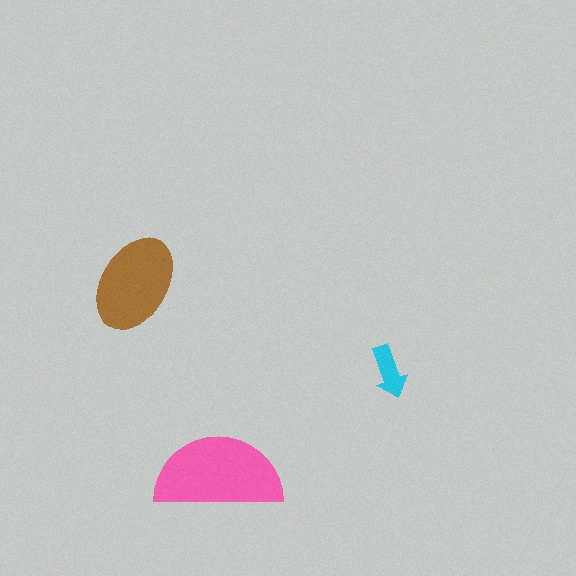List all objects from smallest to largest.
The cyan arrow, the brown ellipse, the pink semicircle.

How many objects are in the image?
There are 3 objects in the image.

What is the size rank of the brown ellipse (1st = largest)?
2nd.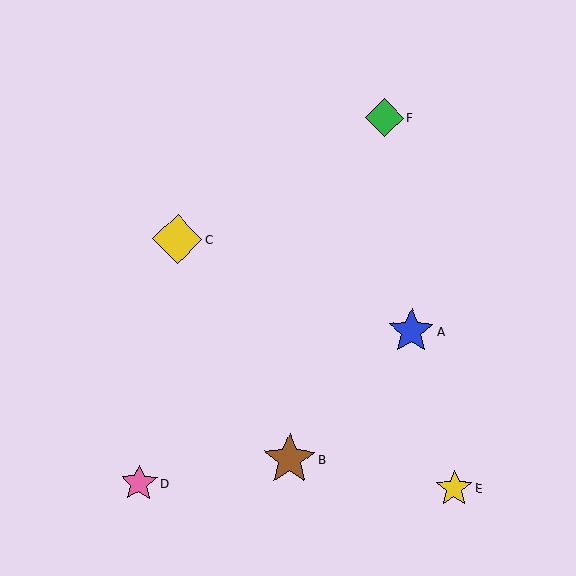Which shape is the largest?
The brown star (labeled B) is the largest.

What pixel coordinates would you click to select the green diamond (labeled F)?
Click at (384, 118) to select the green diamond F.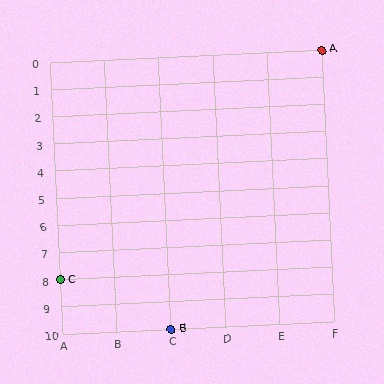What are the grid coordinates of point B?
Point B is at grid coordinates (C, 10).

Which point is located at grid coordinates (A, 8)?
Point C is at (A, 8).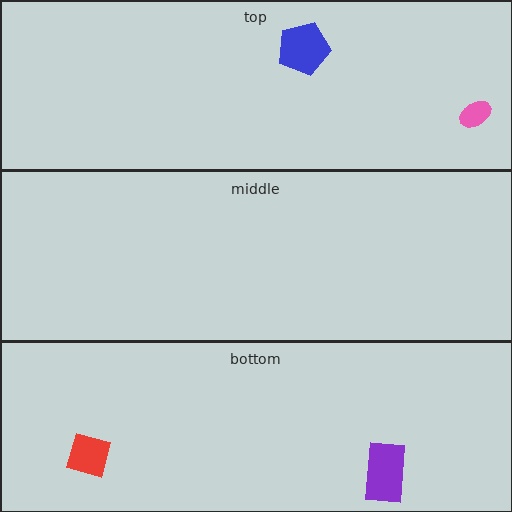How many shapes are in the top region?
2.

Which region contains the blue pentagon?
The top region.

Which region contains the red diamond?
The bottom region.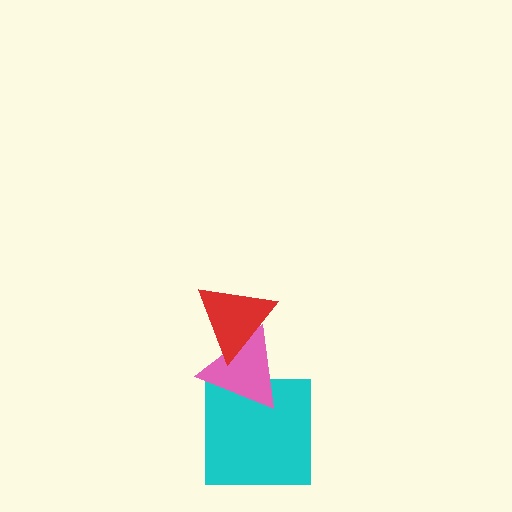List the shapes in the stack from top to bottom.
From top to bottom: the red triangle, the pink triangle, the cyan square.